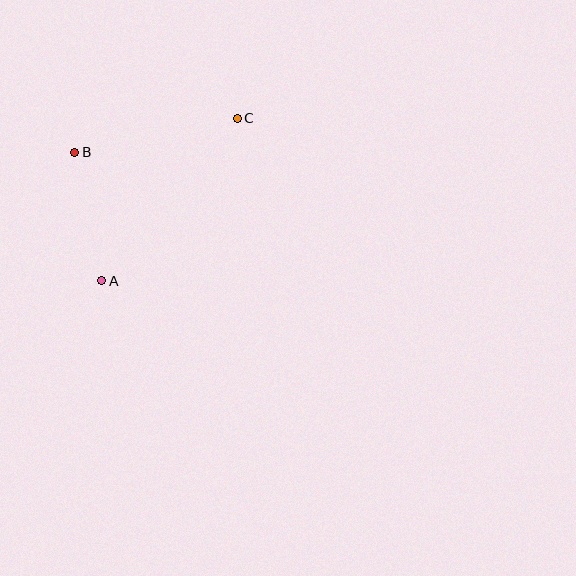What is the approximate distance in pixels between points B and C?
The distance between B and C is approximately 166 pixels.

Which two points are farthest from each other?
Points A and C are farthest from each other.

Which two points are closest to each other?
Points A and B are closest to each other.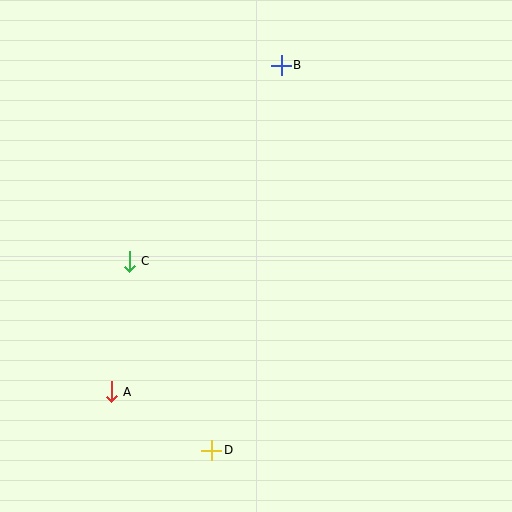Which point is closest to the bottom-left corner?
Point A is closest to the bottom-left corner.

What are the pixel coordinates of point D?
Point D is at (212, 450).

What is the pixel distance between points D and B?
The distance between D and B is 391 pixels.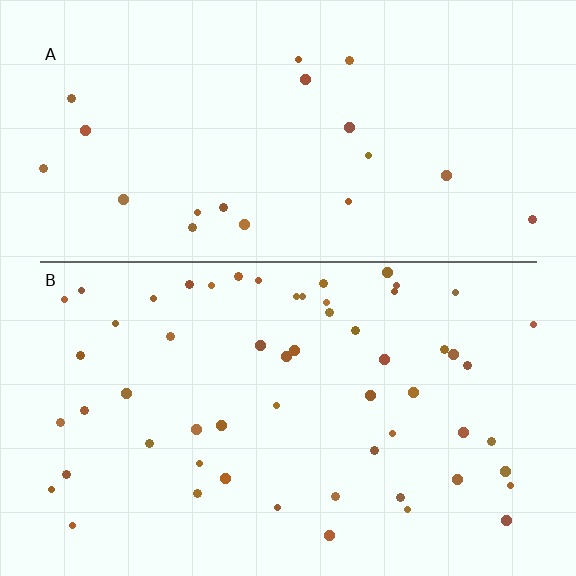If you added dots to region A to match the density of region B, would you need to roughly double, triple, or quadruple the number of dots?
Approximately triple.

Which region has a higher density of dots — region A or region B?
B (the bottom).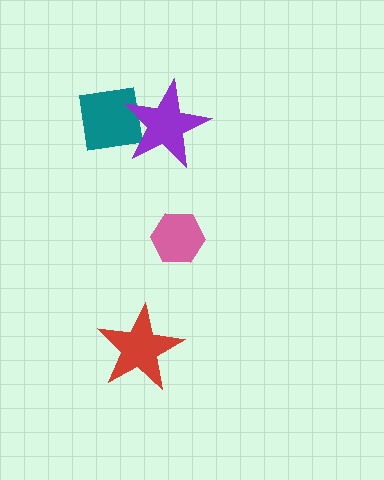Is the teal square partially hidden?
Yes, it is partially covered by another shape.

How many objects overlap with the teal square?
1 object overlaps with the teal square.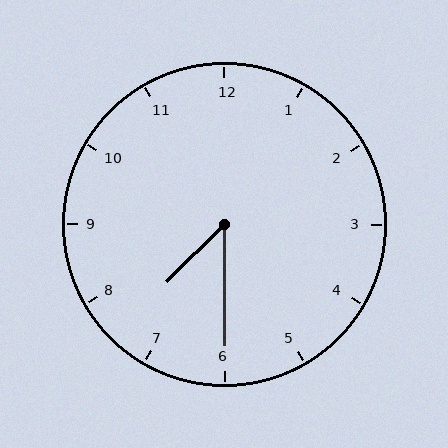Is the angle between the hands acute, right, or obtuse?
It is acute.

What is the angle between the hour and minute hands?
Approximately 45 degrees.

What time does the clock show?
7:30.